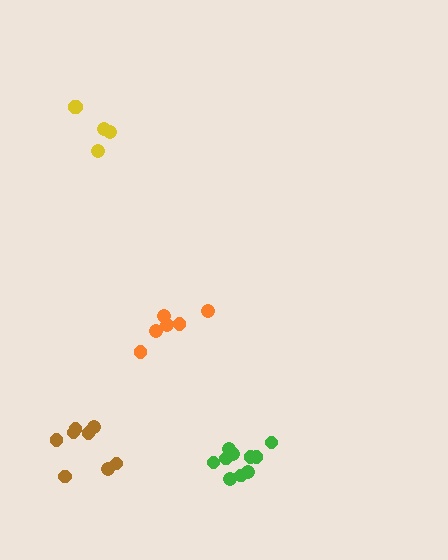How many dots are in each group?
Group 1: 6 dots, Group 2: 8 dots, Group 3: 10 dots, Group 4: 5 dots (29 total).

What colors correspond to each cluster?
The clusters are colored: orange, brown, green, yellow.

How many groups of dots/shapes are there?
There are 4 groups.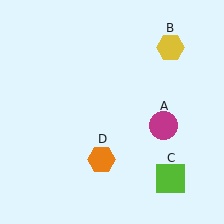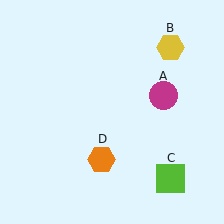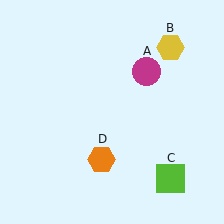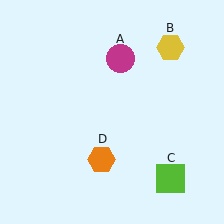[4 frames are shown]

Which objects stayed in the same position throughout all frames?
Yellow hexagon (object B) and lime square (object C) and orange hexagon (object D) remained stationary.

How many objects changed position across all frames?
1 object changed position: magenta circle (object A).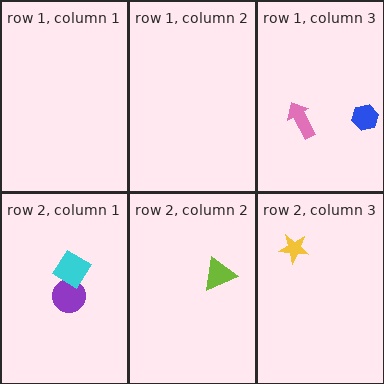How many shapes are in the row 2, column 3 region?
1.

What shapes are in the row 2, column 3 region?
The yellow star.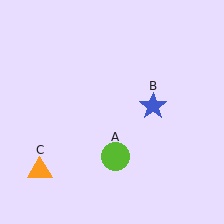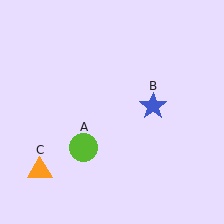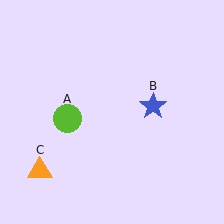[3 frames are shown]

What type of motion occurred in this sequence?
The lime circle (object A) rotated clockwise around the center of the scene.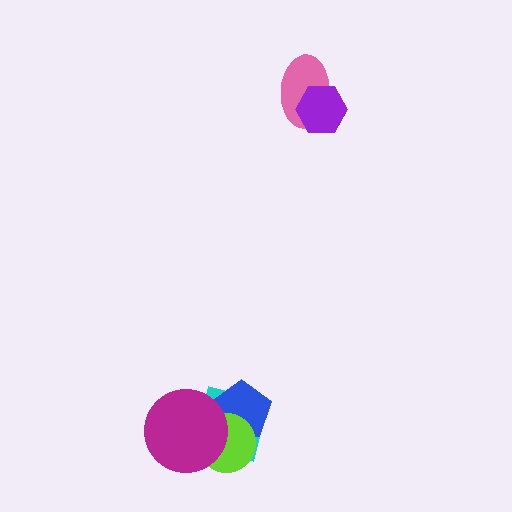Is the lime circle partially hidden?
Yes, it is partially covered by another shape.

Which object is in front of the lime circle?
The magenta circle is in front of the lime circle.